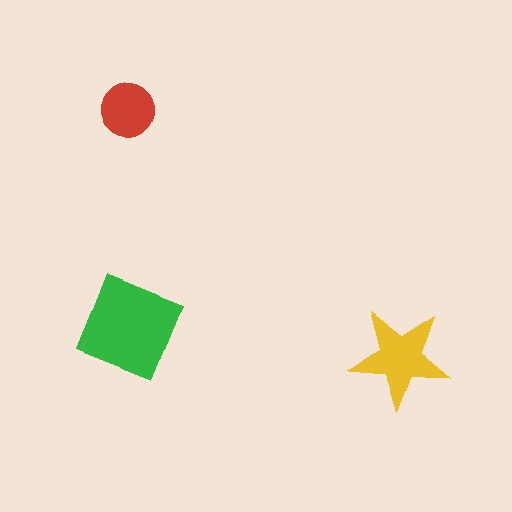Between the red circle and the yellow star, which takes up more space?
The yellow star.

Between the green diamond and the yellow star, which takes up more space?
The green diamond.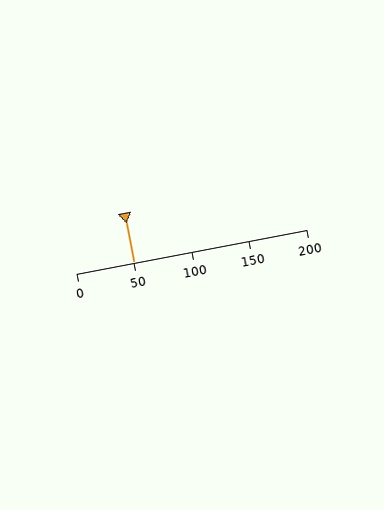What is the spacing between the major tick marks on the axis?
The major ticks are spaced 50 apart.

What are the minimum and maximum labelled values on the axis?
The axis runs from 0 to 200.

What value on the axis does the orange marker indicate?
The marker indicates approximately 50.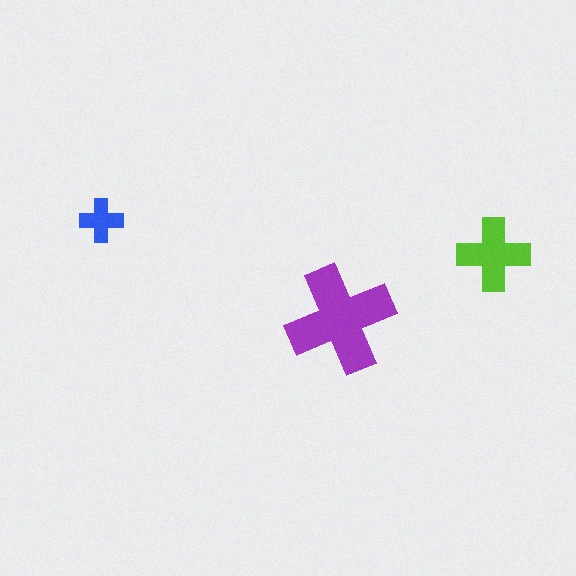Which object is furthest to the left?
The blue cross is leftmost.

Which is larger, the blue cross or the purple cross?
The purple one.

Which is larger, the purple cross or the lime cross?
The purple one.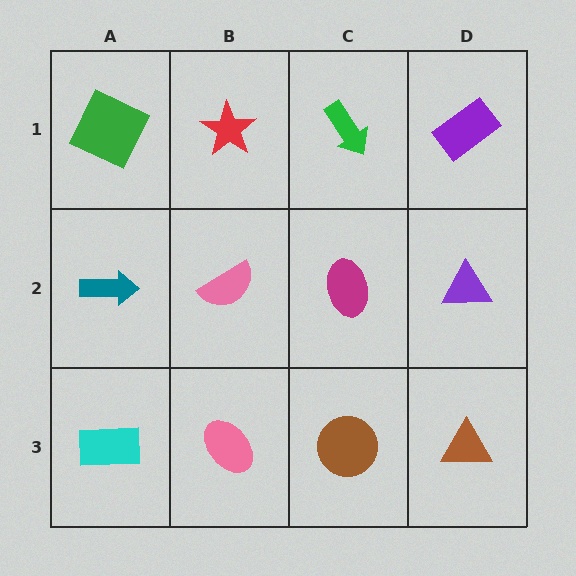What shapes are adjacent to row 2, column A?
A green square (row 1, column A), a cyan rectangle (row 3, column A), a pink semicircle (row 2, column B).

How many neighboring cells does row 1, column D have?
2.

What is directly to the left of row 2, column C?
A pink semicircle.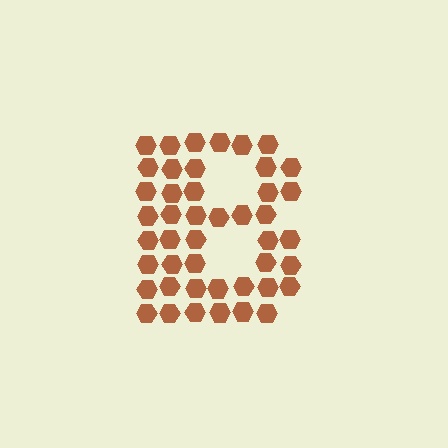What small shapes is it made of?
It is made of small hexagons.